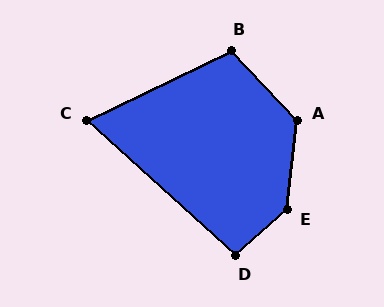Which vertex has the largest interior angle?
E, at approximately 138 degrees.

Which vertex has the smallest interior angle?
C, at approximately 68 degrees.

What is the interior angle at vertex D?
Approximately 96 degrees (obtuse).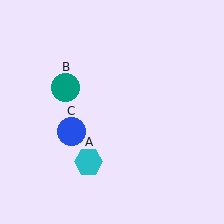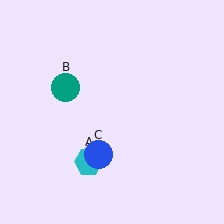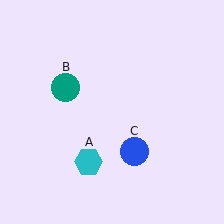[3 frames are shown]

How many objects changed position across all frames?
1 object changed position: blue circle (object C).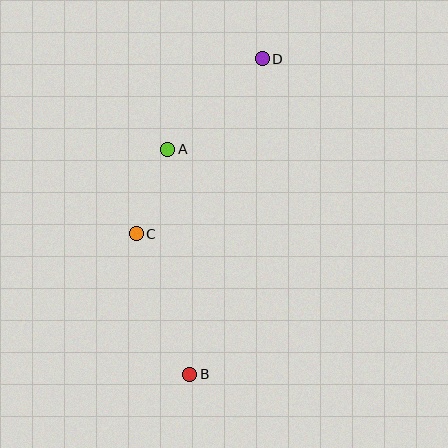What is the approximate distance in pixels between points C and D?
The distance between C and D is approximately 216 pixels.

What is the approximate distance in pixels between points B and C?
The distance between B and C is approximately 150 pixels.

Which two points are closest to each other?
Points A and C are closest to each other.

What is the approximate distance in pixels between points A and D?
The distance between A and D is approximately 131 pixels.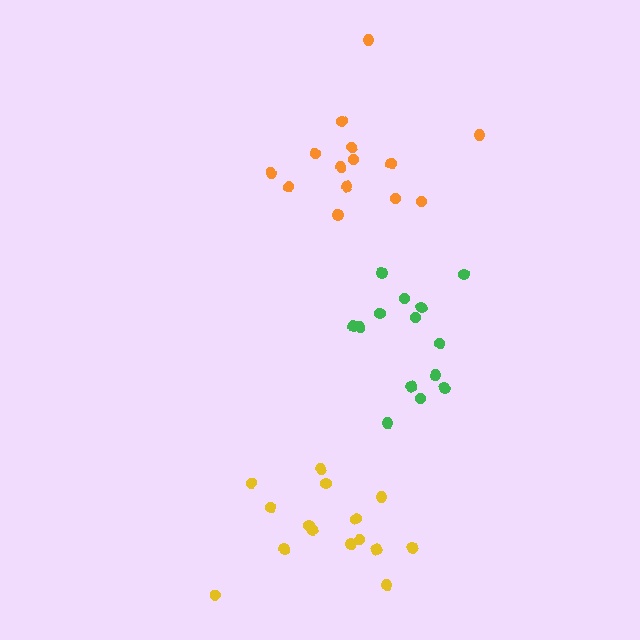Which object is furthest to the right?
The green cluster is rightmost.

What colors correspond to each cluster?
The clusters are colored: green, yellow, orange.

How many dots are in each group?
Group 1: 14 dots, Group 2: 15 dots, Group 3: 15 dots (44 total).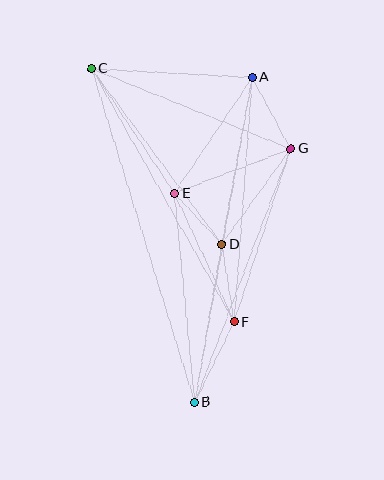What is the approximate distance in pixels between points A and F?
The distance between A and F is approximately 245 pixels.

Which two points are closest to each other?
Points D and E are closest to each other.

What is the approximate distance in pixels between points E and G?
The distance between E and G is approximately 124 pixels.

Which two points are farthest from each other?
Points B and C are farthest from each other.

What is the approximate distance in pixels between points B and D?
The distance between B and D is approximately 160 pixels.